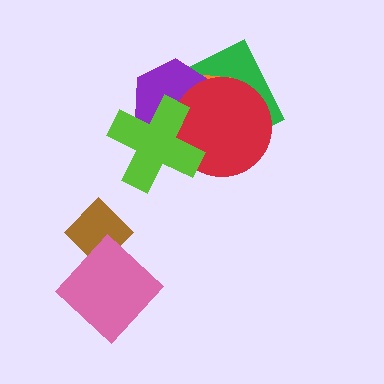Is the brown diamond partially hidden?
Yes, it is partially covered by another shape.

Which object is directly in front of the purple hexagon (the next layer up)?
The red circle is directly in front of the purple hexagon.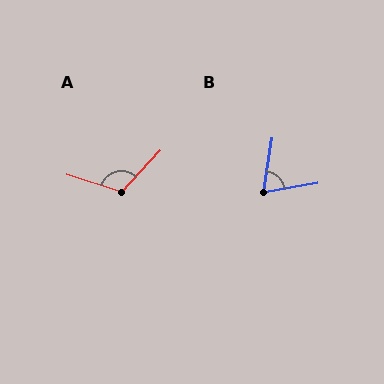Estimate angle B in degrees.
Approximately 70 degrees.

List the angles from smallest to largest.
B (70°), A (115°).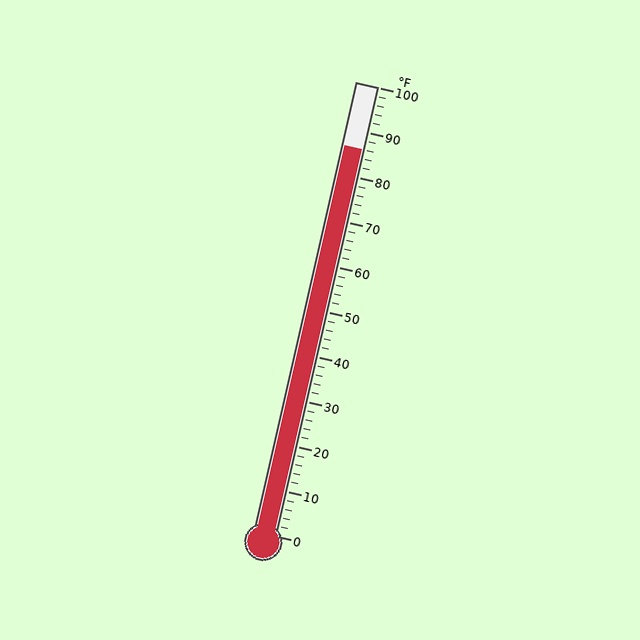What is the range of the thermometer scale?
The thermometer scale ranges from 0°F to 100°F.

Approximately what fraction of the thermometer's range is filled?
The thermometer is filled to approximately 85% of its range.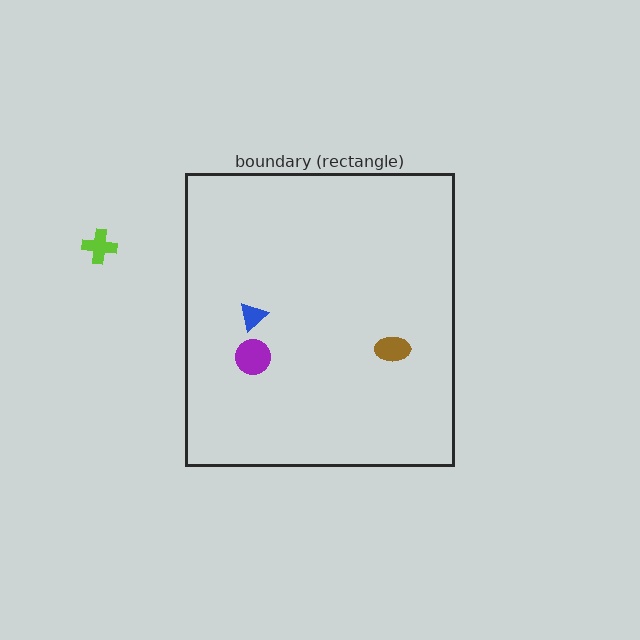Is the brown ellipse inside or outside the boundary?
Inside.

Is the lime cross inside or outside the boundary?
Outside.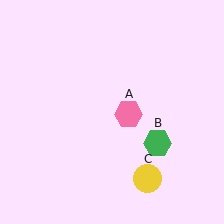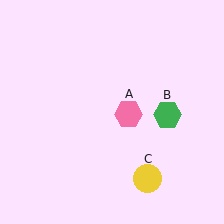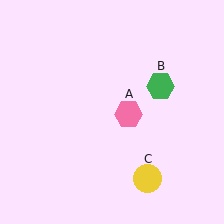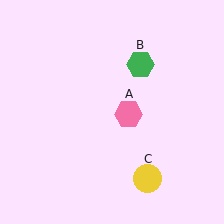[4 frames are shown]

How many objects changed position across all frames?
1 object changed position: green hexagon (object B).